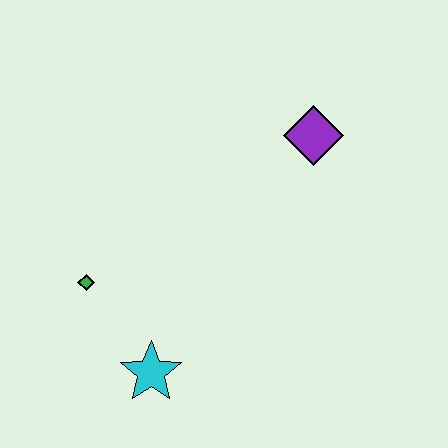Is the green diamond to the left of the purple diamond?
Yes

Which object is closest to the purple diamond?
The green diamond is closest to the purple diamond.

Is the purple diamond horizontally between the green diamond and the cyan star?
No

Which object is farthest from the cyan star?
The purple diamond is farthest from the cyan star.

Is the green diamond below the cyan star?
No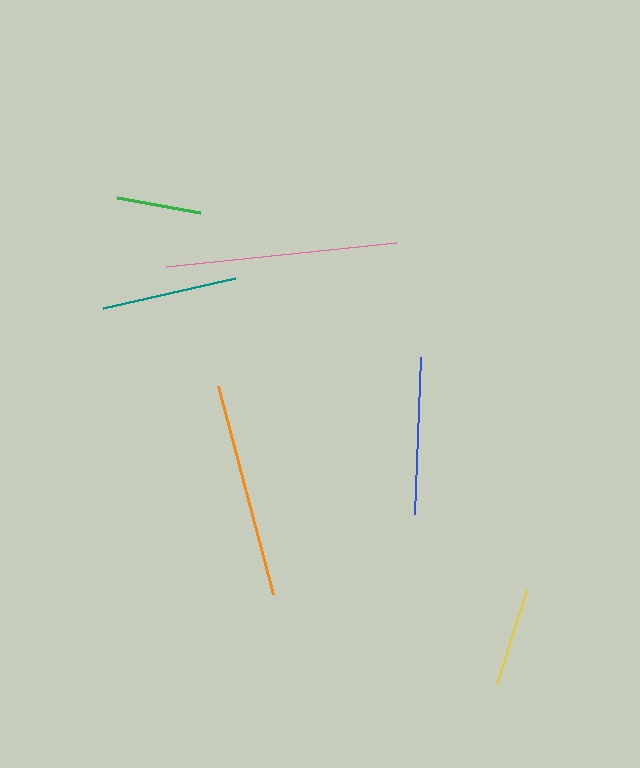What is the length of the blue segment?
The blue segment is approximately 157 pixels long.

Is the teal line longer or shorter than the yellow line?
The teal line is longer than the yellow line.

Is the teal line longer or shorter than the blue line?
The blue line is longer than the teal line.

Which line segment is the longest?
The pink line is the longest at approximately 231 pixels.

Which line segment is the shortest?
The green line is the shortest at approximately 84 pixels.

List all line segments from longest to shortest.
From longest to shortest: pink, orange, blue, teal, yellow, green.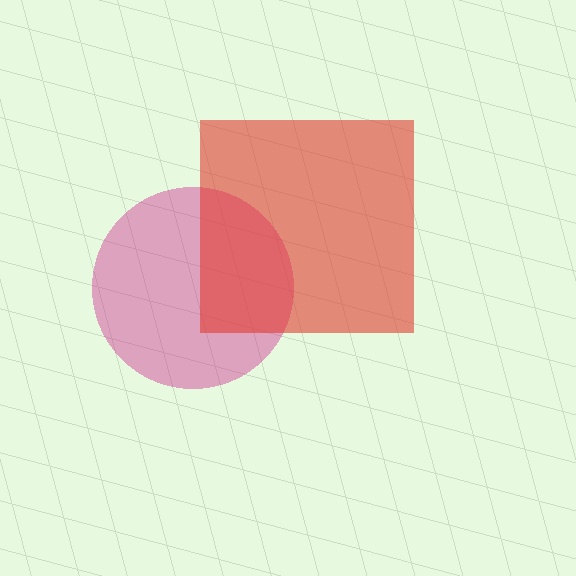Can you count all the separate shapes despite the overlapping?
Yes, there are 2 separate shapes.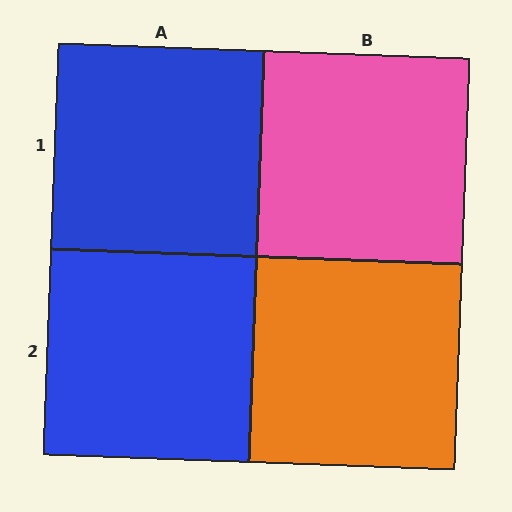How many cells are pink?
1 cell is pink.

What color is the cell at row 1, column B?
Pink.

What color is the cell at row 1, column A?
Blue.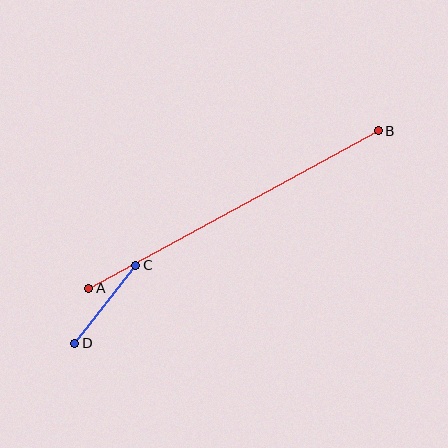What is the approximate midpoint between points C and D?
The midpoint is at approximately (105, 304) pixels.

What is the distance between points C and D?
The distance is approximately 99 pixels.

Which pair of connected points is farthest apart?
Points A and B are farthest apart.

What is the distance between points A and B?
The distance is approximately 329 pixels.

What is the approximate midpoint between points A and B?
The midpoint is at approximately (234, 210) pixels.